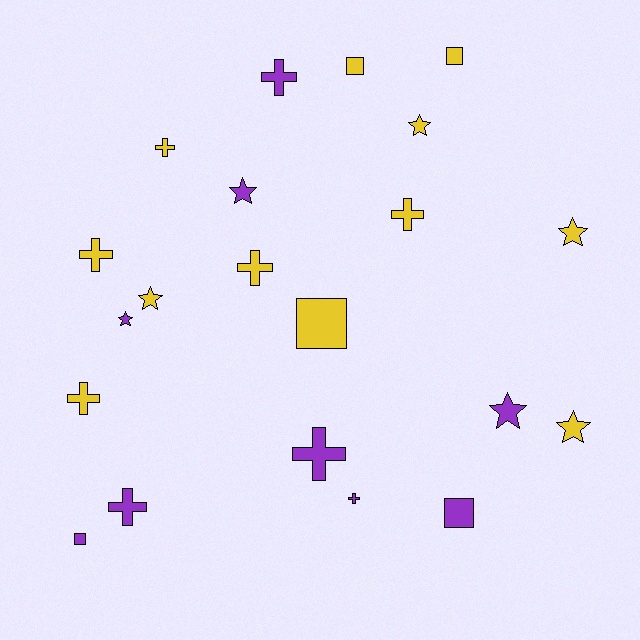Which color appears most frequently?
Yellow, with 12 objects.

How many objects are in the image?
There are 21 objects.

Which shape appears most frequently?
Cross, with 9 objects.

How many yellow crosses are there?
There are 5 yellow crosses.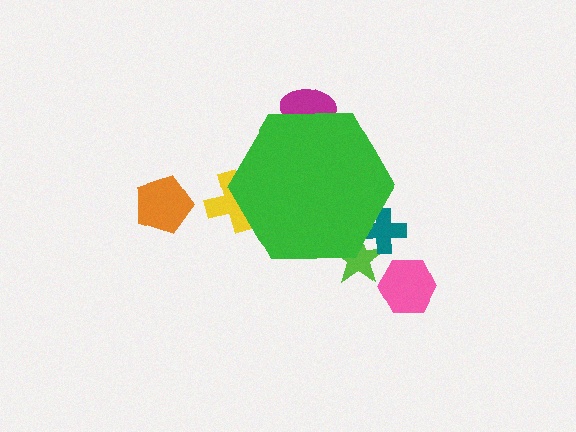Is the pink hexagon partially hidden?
No, the pink hexagon is fully visible.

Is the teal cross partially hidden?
Yes, the teal cross is partially hidden behind the green hexagon.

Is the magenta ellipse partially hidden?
Yes, the magenta ellipse is partially hidden behind the green hexagon.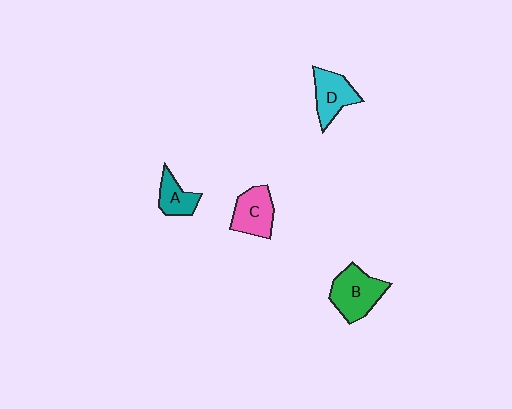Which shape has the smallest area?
Shape A (teal).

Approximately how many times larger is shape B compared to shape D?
Approximately 1.3 times.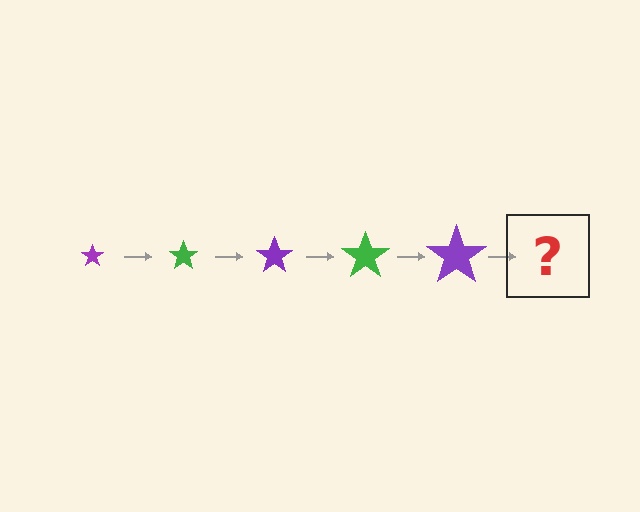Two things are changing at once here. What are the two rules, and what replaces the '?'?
The two rules are that the star grows larger each step and the color cycles through purple and green. The '?' should be a green star, larger than the previous one.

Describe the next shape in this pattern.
It should be a green star, larger than the previous one.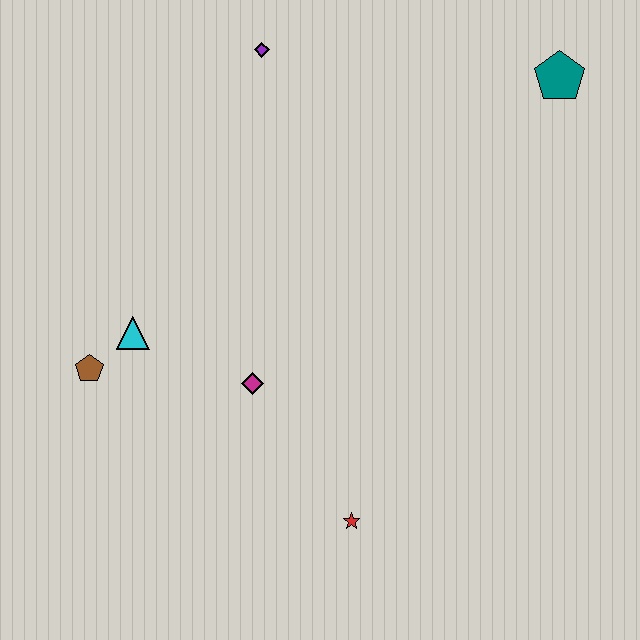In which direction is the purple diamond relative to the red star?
The purple diamond is above the red star.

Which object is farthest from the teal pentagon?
The brown pentagon is farthest from the teal pentagon.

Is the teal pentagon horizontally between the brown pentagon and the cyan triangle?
No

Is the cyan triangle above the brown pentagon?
Yes